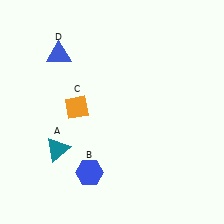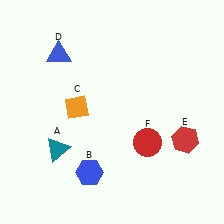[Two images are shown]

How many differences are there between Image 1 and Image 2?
There are 2 differences between the two images.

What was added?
A red hexagon (E), a red circle (F) were added in Image 2.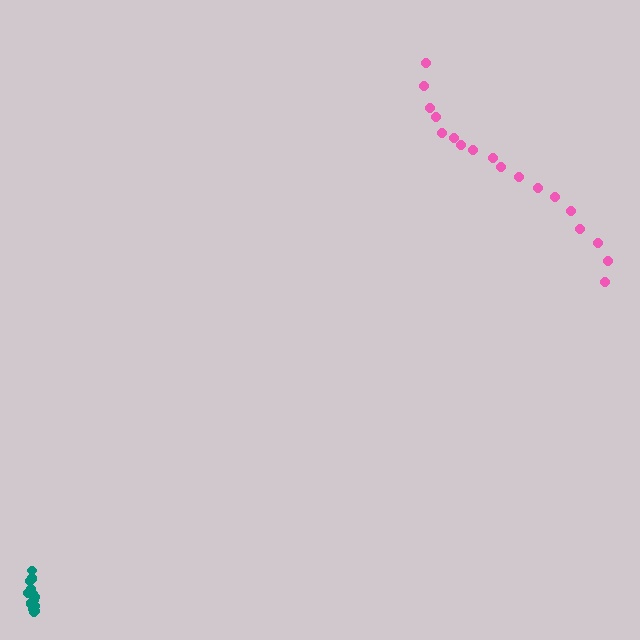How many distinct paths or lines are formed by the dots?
There are 2 distinct paths.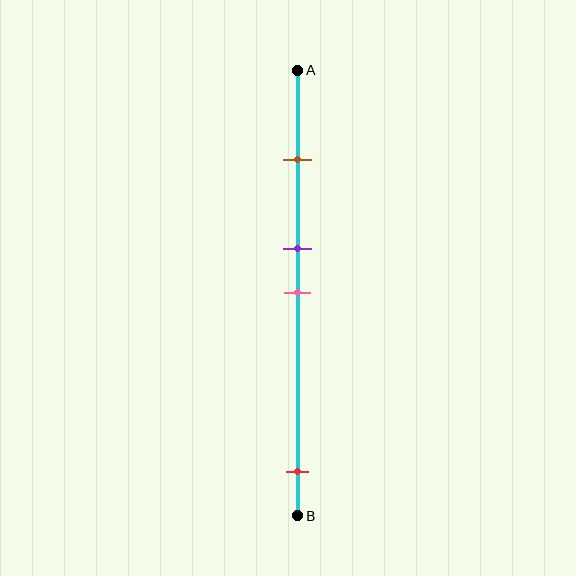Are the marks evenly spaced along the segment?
No, the marks are not evenly spaced.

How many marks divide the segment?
There are 4 marks dividing the segment.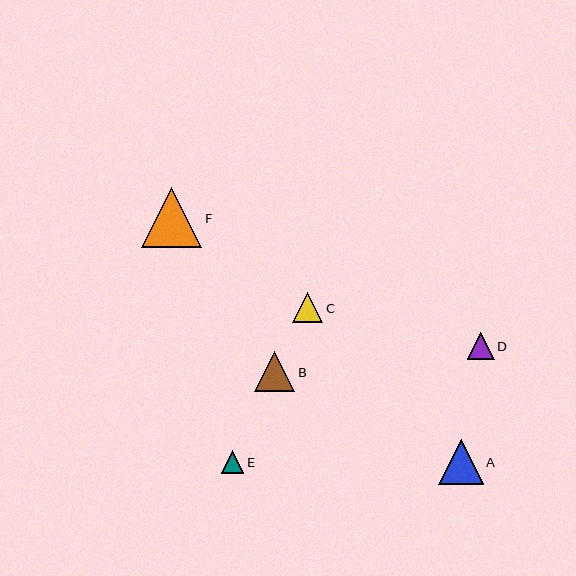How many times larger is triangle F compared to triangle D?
Triangle F is approximately 2.3 times the size of triangle D.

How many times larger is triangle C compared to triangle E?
Triangle C is approximately 1.3 times the size of triangle E.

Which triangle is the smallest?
Triangle E is the smallest with a size of approximately 22 pixels.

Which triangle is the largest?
Triangle F is the largest with a size of approximately 61 pixels.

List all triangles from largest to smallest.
From largest to smallest: F, A, B, C, D, E.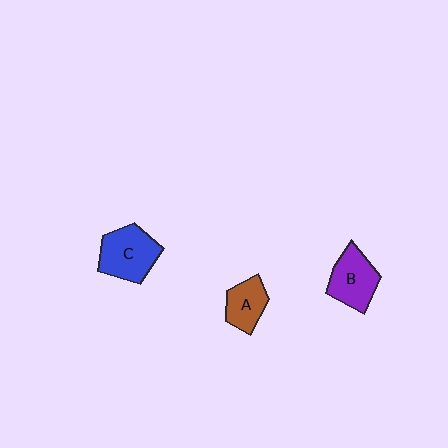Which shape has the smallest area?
Shape A (brown).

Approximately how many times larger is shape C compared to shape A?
Approximately 1.5 times.